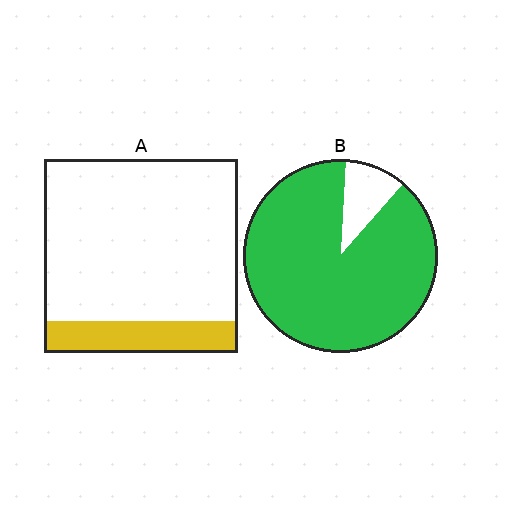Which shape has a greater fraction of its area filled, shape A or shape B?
Shape B.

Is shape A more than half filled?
No.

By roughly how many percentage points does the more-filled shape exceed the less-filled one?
By roughly 75 percentage points (B over A).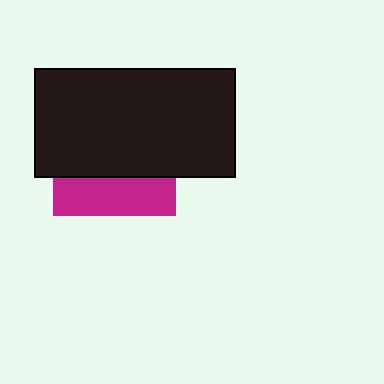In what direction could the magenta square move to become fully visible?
The magenta square could move down. That would shift it out from behind the black rectangle entirely.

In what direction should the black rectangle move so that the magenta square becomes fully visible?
The black rectangle should move up. That is the shortest direction to clear the overlap and leave the magenta square fully visible.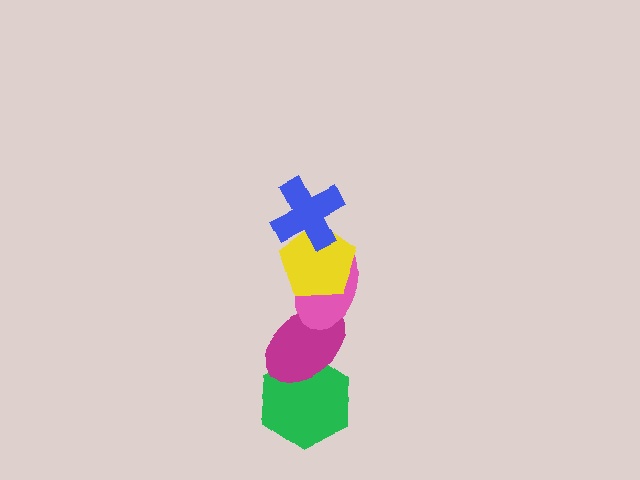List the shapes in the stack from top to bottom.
From top to bottom: the blue cross, the yellow pentagon, the pink ellipse, the magenta ellipse, the green hexagon.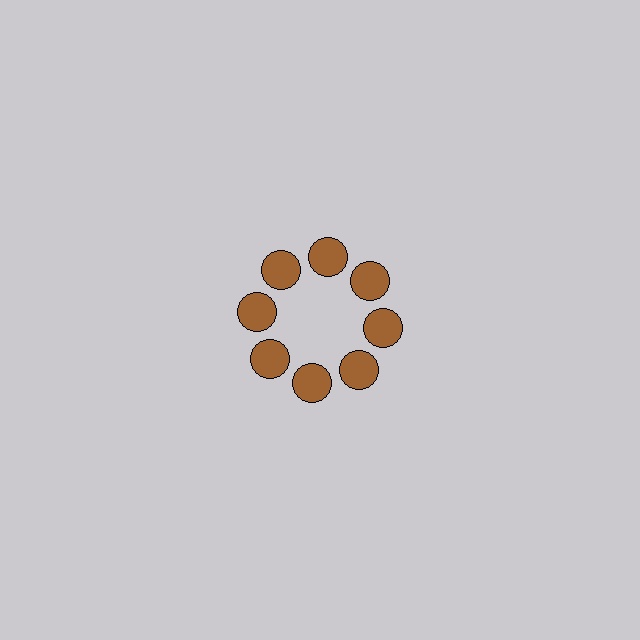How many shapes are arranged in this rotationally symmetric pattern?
There are 8 shapes, arranged in 8 groups of 1.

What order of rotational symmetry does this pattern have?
This pattern has 8-fold rotational symmetry.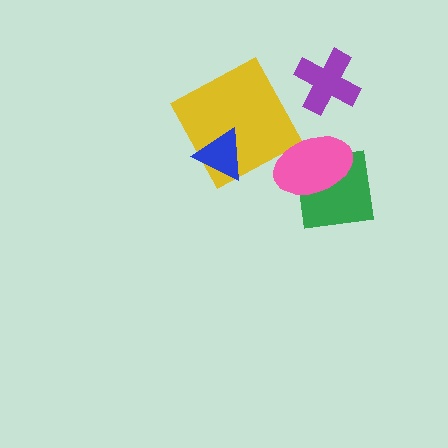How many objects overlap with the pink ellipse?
1 object overlaps with the pink ellipse.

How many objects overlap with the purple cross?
0 objects overlap with the purple cross.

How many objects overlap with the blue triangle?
1 object overlaps with the blue triangle.